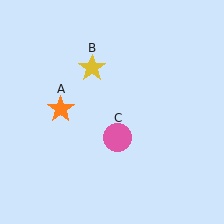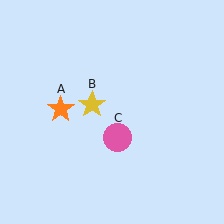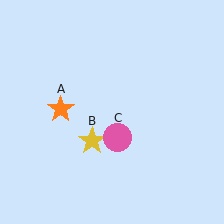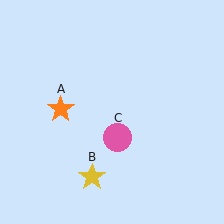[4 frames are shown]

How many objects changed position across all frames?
1 object changed position: yellow star (object B).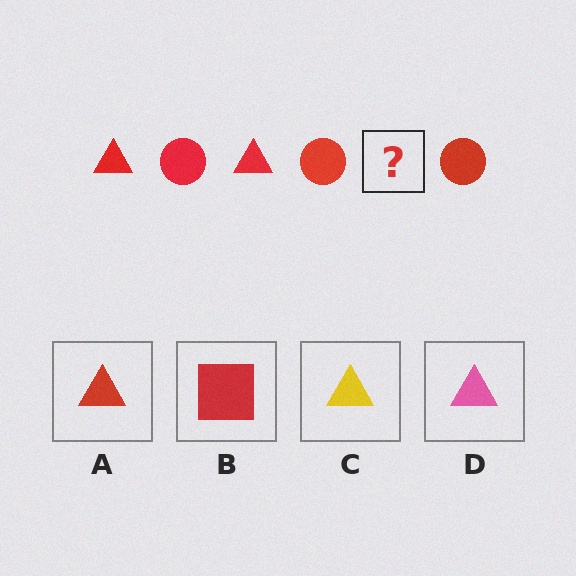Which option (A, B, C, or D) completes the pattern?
A.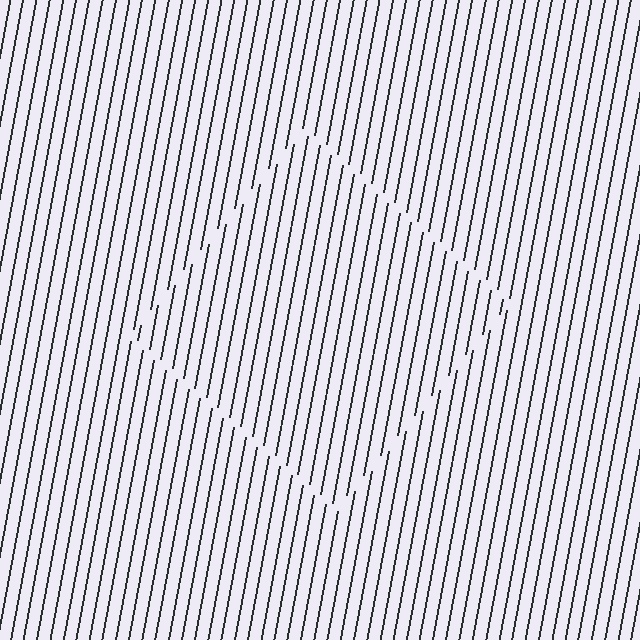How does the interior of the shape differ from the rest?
The interior of the shape contains the same grating, shifted by half a period — the contour is defined by the phase discontinuity where line-ends from the inner and outer gratings abut.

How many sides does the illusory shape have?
4 sides — the line-ends trace a square.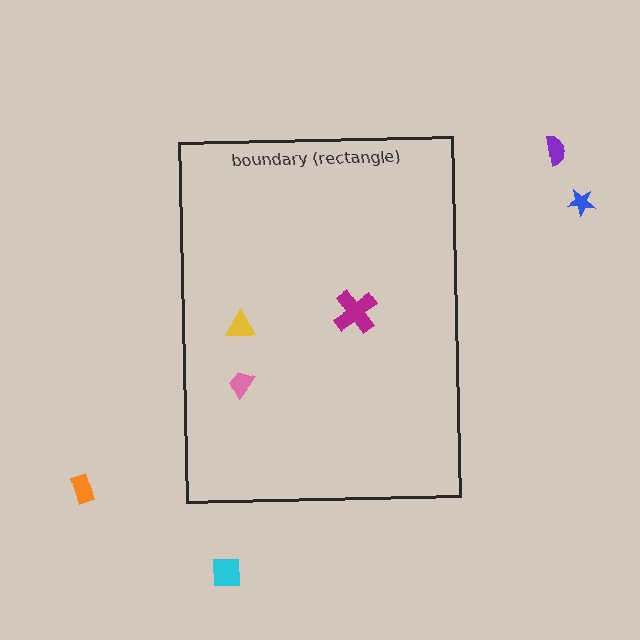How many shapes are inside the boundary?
3 inside, 4 outside.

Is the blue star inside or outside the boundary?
Outside.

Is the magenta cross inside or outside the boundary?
Inside.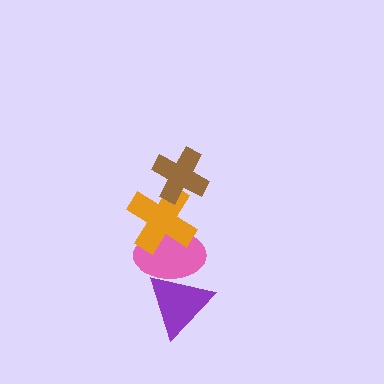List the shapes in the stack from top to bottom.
From top to bottom: the brown cross, the orange cross, the pink ellipse, the purple triangle.